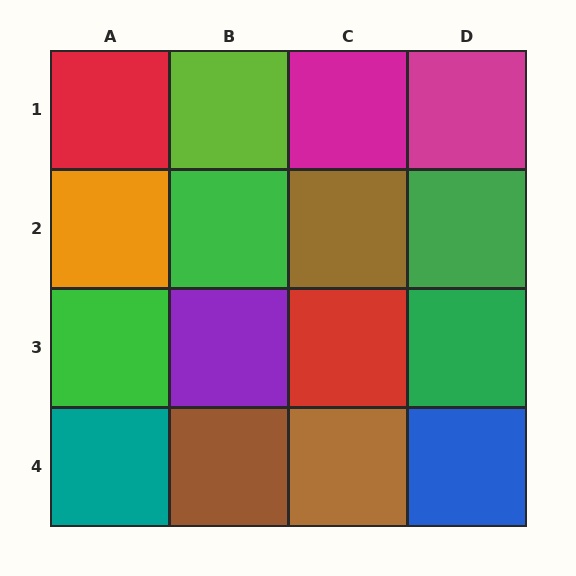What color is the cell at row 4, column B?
Brown.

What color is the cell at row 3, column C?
Red.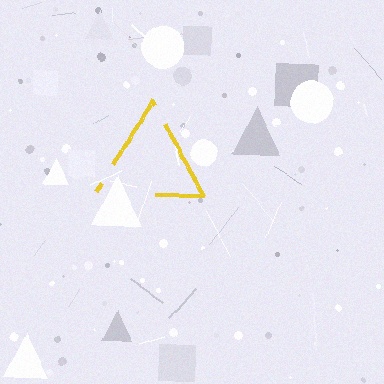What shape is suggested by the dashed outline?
The dashed outline suggests a triangle.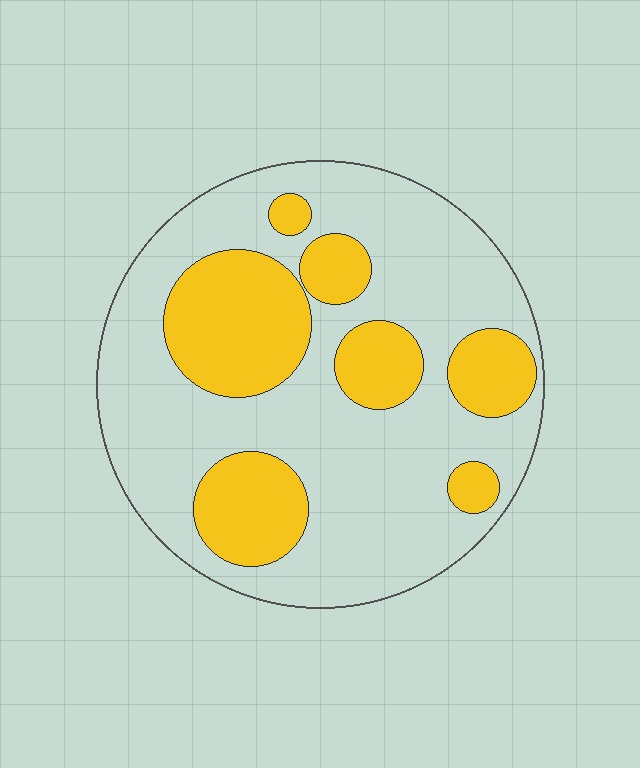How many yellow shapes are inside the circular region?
7.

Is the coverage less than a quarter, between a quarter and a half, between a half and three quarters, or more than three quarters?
Between a quarter and a half.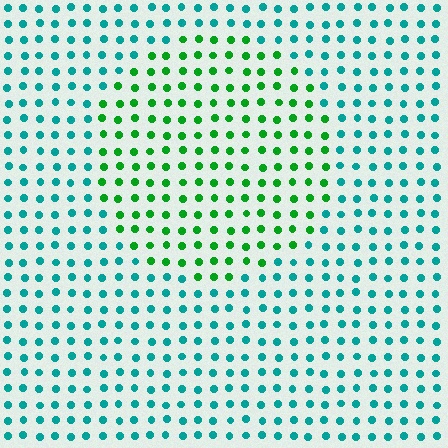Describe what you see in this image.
The image is filled with small teal elements in a uniform arrangement. A circle-shaped region is visible where the elements are tinted to a slightly different hue, forming a subtle color boundary.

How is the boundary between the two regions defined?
The boundary is defined purely by a slight shift in hue (about 49 degrees). Spacing, size, and orientation are identical on both sides.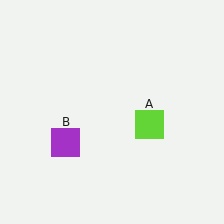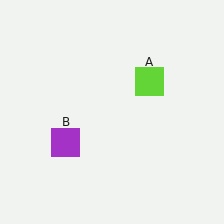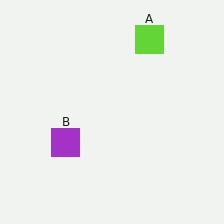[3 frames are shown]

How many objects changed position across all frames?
1 object changed position: lime square (object A).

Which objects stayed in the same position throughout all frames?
Purple square (object B) remained stationary.